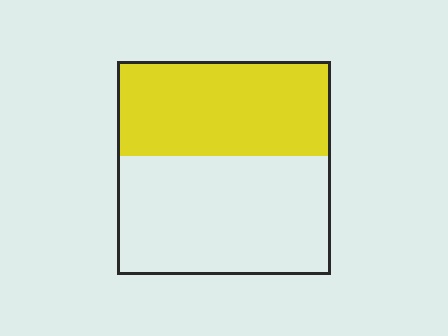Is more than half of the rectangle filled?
No.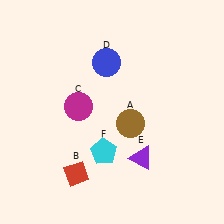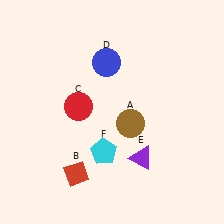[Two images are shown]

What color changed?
The circle (C) changed from magenta in Image 1 to red in Image 2.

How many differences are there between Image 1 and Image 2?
There is 1 difference between the two images.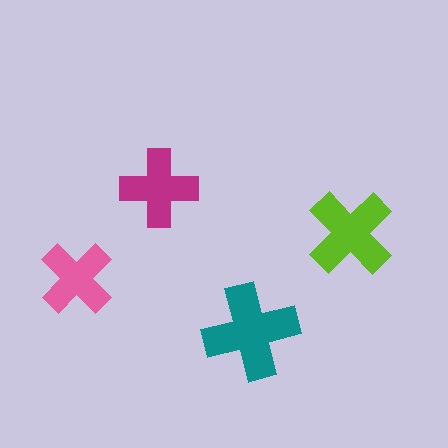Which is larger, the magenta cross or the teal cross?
The teal one.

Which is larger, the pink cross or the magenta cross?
The magenta one.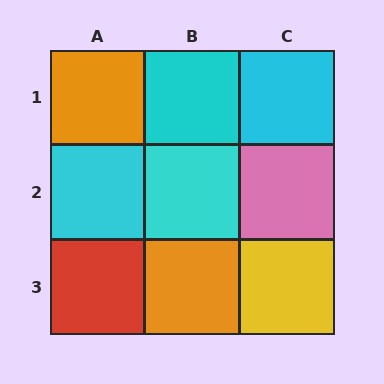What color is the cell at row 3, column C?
Yellow.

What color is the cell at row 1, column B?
Cyan.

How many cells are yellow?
1 cell is yellow.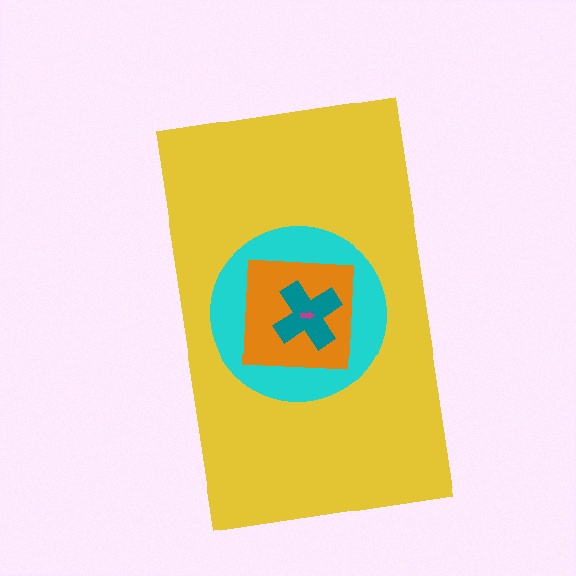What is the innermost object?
The magenta arrow.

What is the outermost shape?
The yellow rectangle.